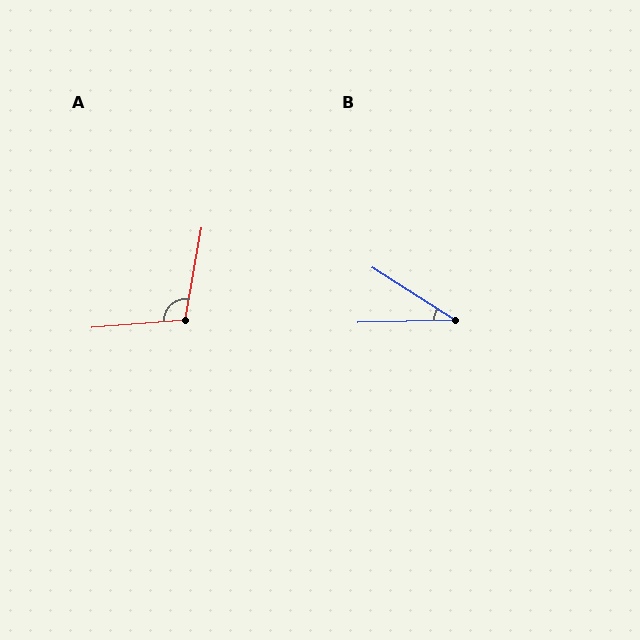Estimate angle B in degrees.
Approximately 34 degrees.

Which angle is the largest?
A, at approximately 105 degrees.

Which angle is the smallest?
B, at approximately 34 degrees.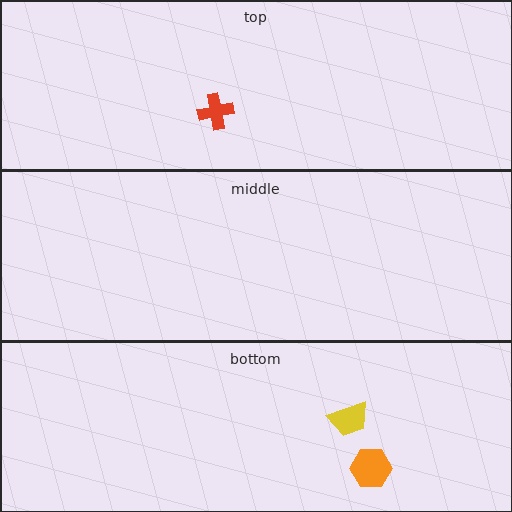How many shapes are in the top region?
1.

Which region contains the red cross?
The top region.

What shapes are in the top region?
The red cross.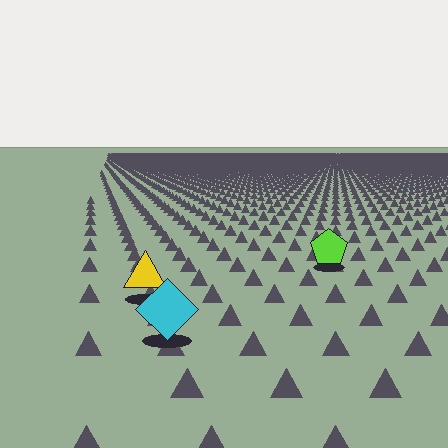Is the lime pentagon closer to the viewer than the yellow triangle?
No. The yellow triangle is closer — you can tell from the texture gradient: the ground texture is coarser near it.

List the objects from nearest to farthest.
From nearest to farthest: the cyan diamond, the yellow triangle, the lime pentagon.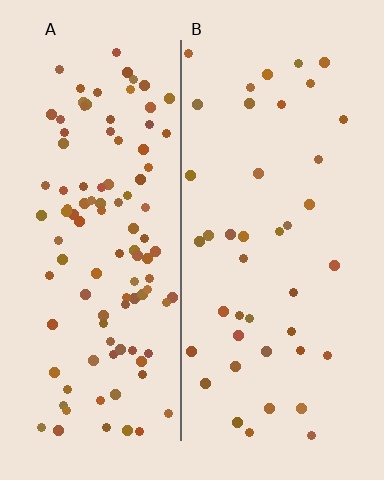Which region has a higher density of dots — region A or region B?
A (the left).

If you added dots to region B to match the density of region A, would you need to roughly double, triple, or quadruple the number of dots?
Approximately triple.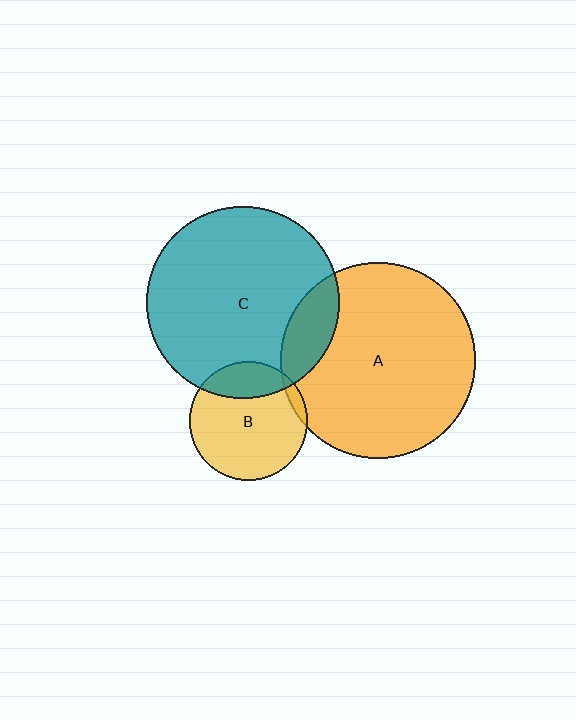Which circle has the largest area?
Circle A (orange).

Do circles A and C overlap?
Yes.